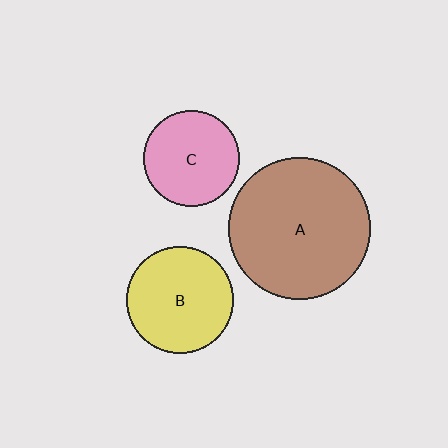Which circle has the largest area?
Circle A (brown).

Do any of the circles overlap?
No, none of the circles overlap.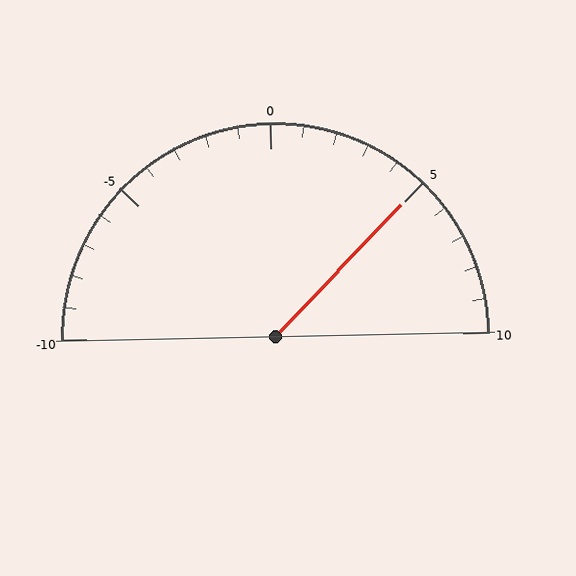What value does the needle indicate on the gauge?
The needle indicates approximately 5.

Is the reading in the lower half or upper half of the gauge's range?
The reading is in the upper half of the range (-10 to 10).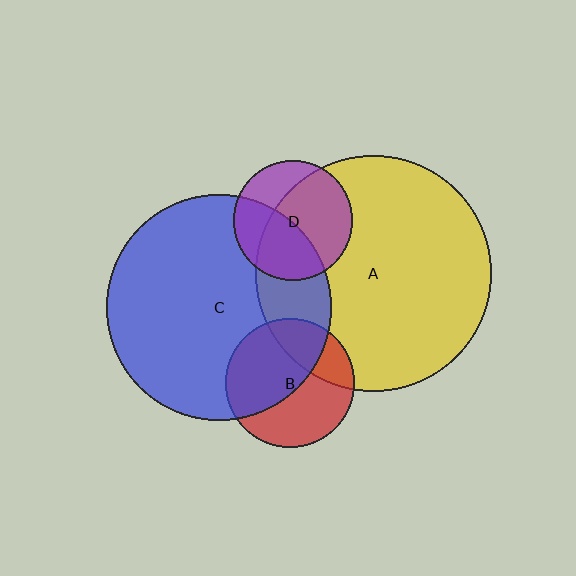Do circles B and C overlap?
Yes.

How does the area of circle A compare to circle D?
Approximately 3.9 times.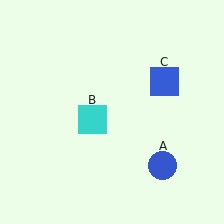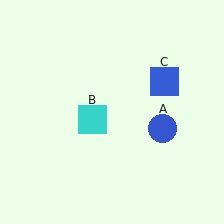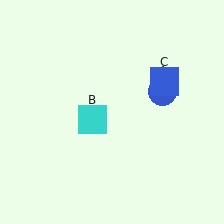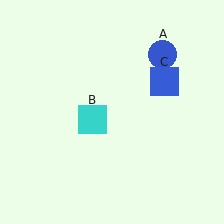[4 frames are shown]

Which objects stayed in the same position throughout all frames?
Cyan square (object B) and blue square (object C) remained stationary.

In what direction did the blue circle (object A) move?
The blue circle (object A) moved up.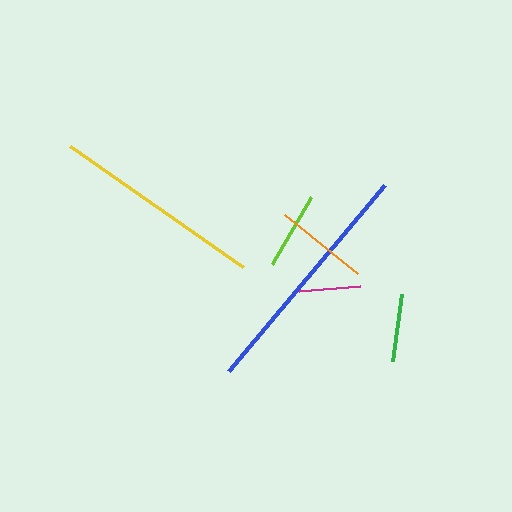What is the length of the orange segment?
The orange segment is approximately 93 pixels long.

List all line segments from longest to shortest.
From longest to shortest: blue, yellow, orange, lime, green, magenta.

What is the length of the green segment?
The green segment is approximately 68 pixels long.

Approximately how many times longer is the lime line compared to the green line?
The lime line is approximately 1.2 times the length of the green line.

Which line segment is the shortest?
The magenta line is the shortest at approximately 61 pixels.